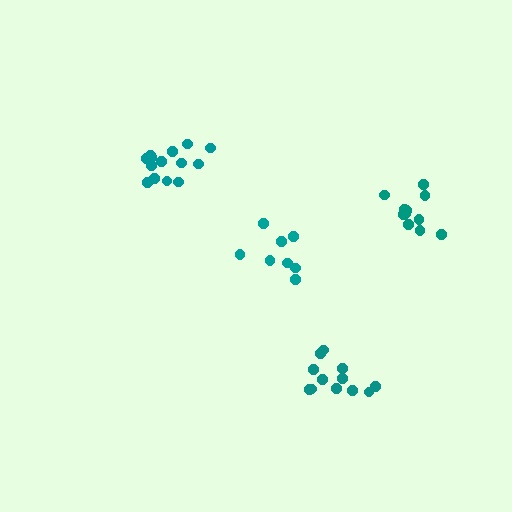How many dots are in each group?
Group 1: 8 dots, Group 2: 12 dots, Group 3: 14 dots, Group 4: 11 dots (45 total).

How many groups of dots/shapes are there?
There are 4 groups.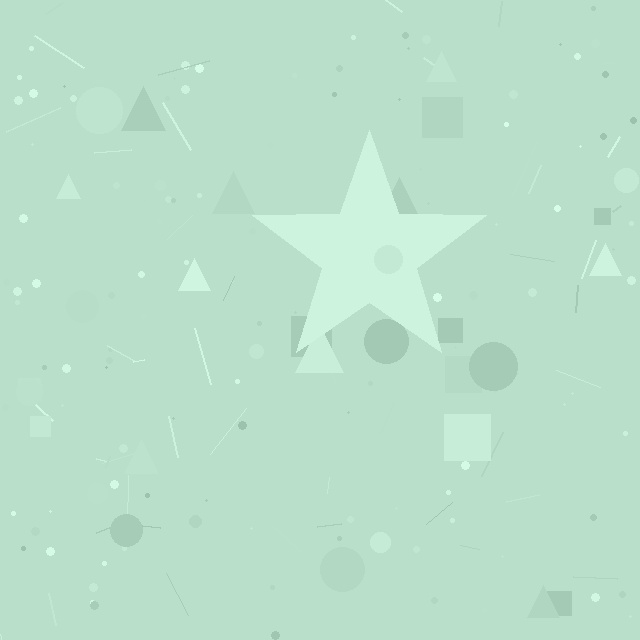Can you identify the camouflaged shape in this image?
The camouflaged shape is a star.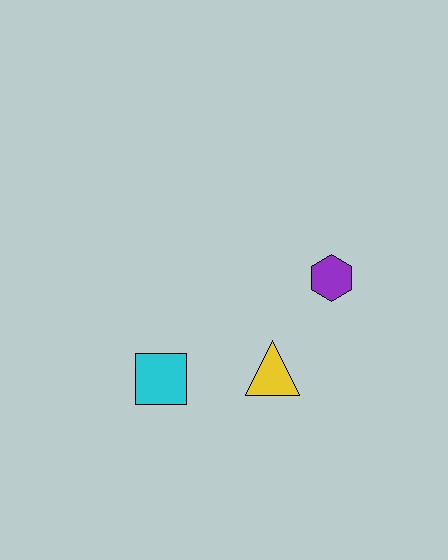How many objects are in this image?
There are 3 objects.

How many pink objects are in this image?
There are no pink objects.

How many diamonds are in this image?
There are no diamonds.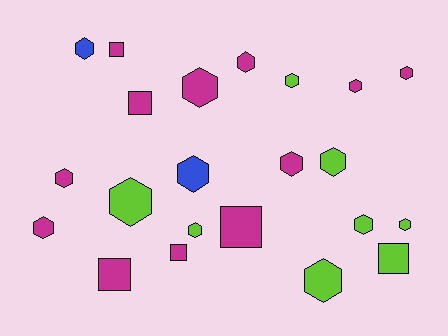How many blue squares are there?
There are no blue squares.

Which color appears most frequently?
Magenta, with 12 objects.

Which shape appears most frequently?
Hexagon, with 16 objects.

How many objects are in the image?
There are 22 objects.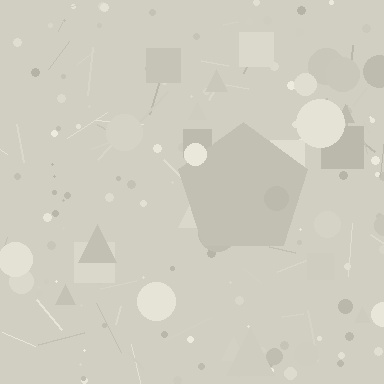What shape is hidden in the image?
A pentagon is hidden in the image.